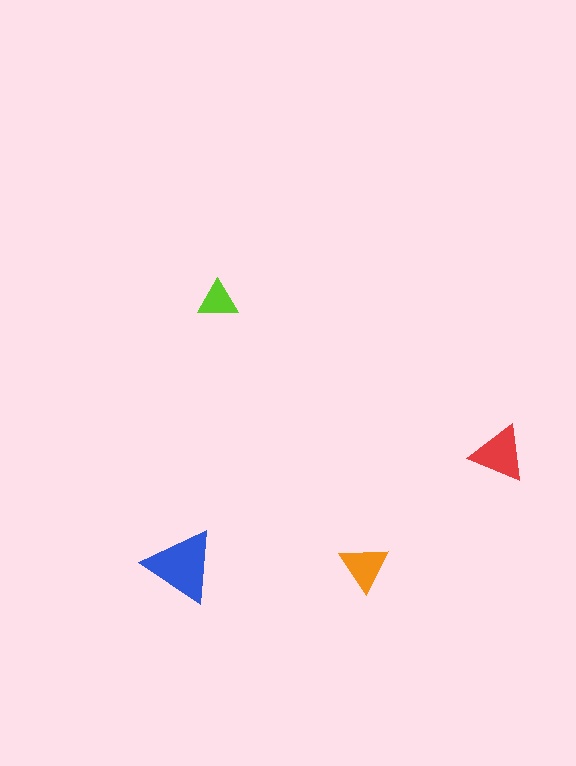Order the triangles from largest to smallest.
the blue one, the red one, the orange one, the lime one.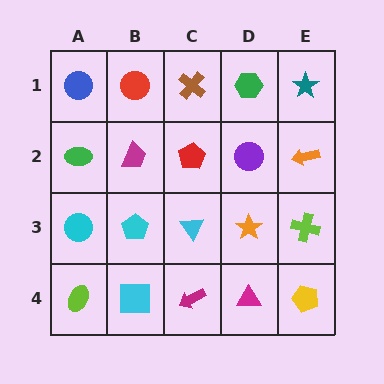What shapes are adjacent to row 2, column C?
A brown cross (row 1, column C), a cyan triangle (row 3, column C), a magenta trapezoid (row 2, column B), a purple circle (row 2, column D).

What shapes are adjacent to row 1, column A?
A green ellipse (row 2, column A), a red circle (row 1, column B).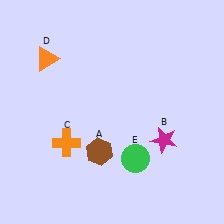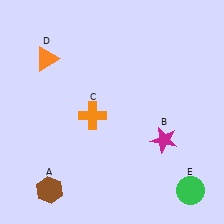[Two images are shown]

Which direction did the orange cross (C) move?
The orange cross (C) moved up.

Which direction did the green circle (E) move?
The green circle (E) moved right.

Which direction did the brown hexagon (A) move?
The brown hexagon (A) moved left.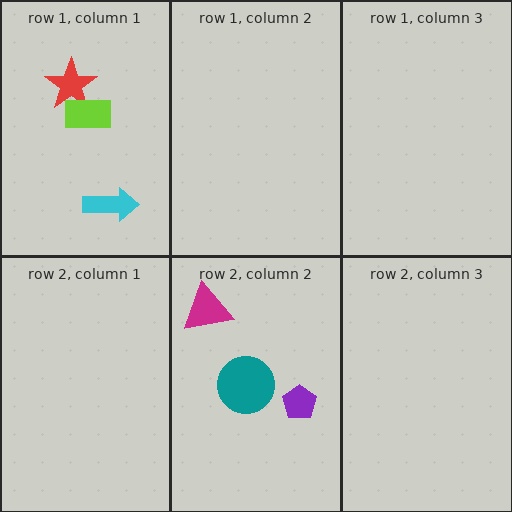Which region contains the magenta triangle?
The row 2, column 2 region.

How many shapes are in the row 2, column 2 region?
3.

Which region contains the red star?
The row 1, column 1 region.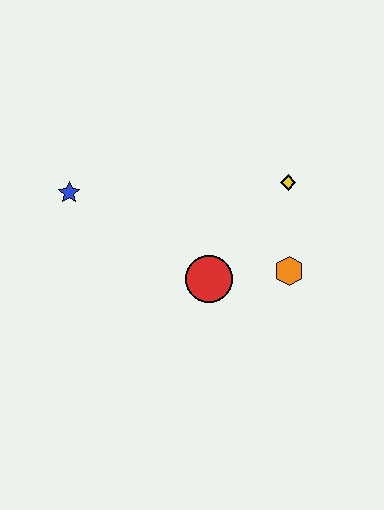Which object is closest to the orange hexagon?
The red circle is closest to the orange hexagon.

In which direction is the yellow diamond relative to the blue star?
The yellow diamond is to the right of the blue star.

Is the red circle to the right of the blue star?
Yes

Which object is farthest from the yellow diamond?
The blue star is farthest from the yellow diamond.